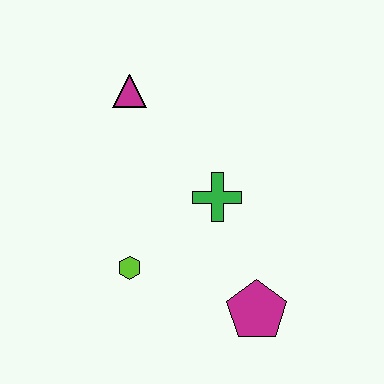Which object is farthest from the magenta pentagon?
The magenta triangle is farthest from the magenta pentagon.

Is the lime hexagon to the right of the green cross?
No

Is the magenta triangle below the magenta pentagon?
No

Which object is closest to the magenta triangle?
The green cross is closest to the magenta triangle.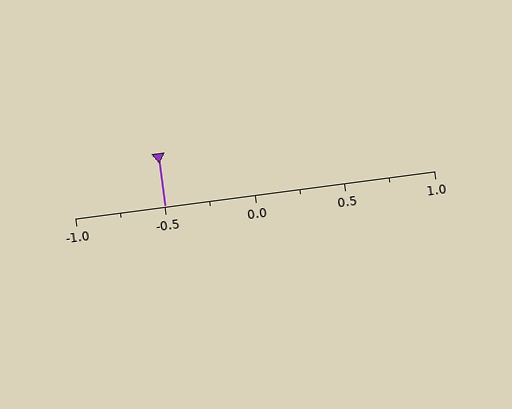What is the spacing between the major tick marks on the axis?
The major ticks are spaced 0.5 apart.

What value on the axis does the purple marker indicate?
The marker indicates approximately -0.5.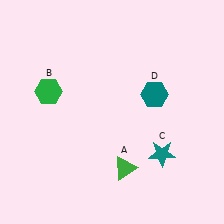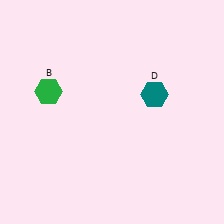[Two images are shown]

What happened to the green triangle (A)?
The green triangle (A) was removed in Image 2. It was in the bottom-right area of Image 1.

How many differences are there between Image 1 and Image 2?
There are 2 differences between the two images.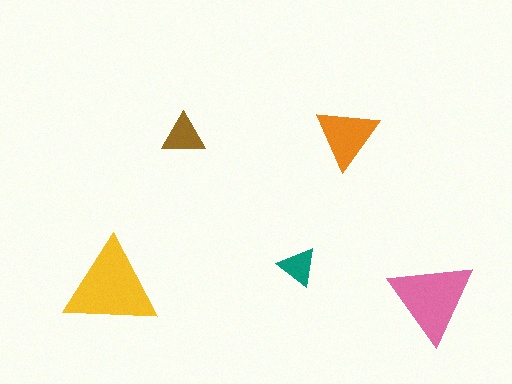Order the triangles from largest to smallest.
the yellow one, the pink one, the orange one, the brown one, the teal one.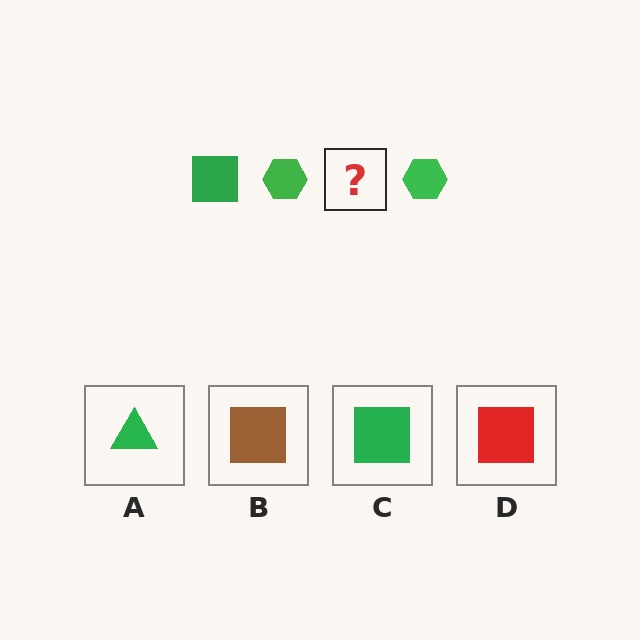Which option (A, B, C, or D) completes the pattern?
C.